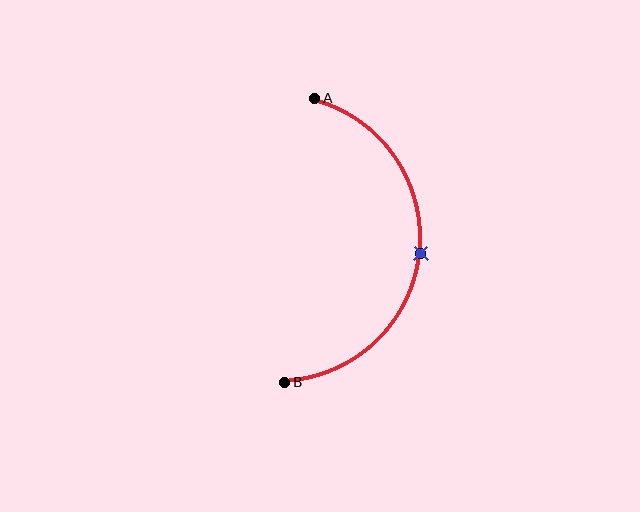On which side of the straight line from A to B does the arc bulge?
The arc bulges to the right of the straight line connecting A and B.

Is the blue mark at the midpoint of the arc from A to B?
Yes. The blue mark lies on the arc at equal arc-length from both A and B — it is the arc midpoint.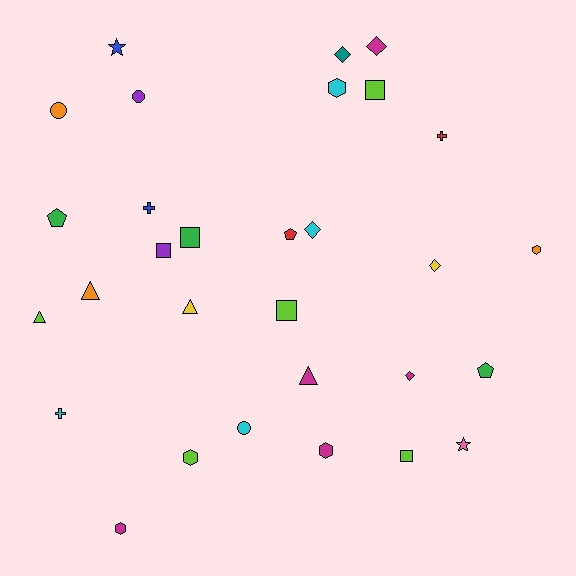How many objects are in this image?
There are 30 objects.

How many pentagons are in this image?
There are 3 pentagons.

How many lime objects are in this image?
There are 5 lime objects.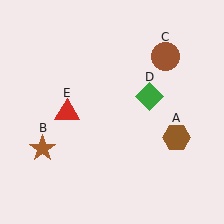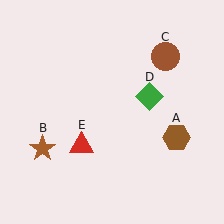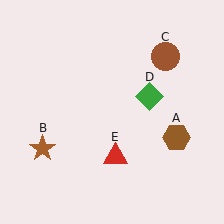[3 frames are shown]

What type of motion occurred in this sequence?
The red triangle (object E) rotated counterclockwise around the center of the scene.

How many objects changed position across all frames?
1 object changed position: red triangle (object E).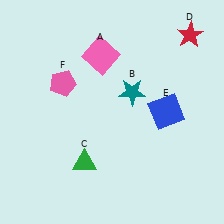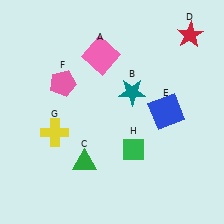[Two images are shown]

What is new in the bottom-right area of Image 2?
A green diamond (H) was added in the bottom-right area of Image 2.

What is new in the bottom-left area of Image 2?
A yellow cross (G) was added in the bottom-left area of Image 2.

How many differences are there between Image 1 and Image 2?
There are 2 differences between the two images.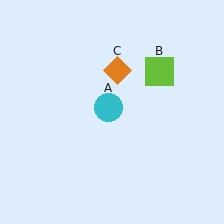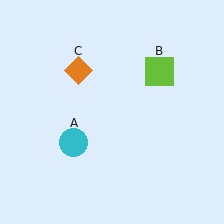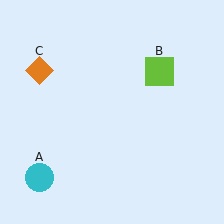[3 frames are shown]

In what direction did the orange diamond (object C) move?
The orange diamond (object C) moved left.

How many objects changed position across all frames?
2 objects changed position: cyan circle (object A), orange diamond (object C).